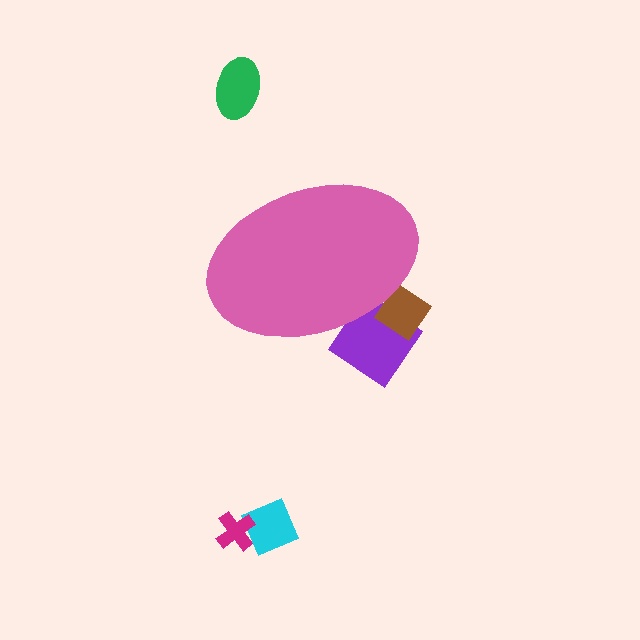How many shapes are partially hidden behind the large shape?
2 shapes are partially hidden.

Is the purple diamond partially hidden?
Yes, the purple diamond is partially hidden behind the pink ellipse.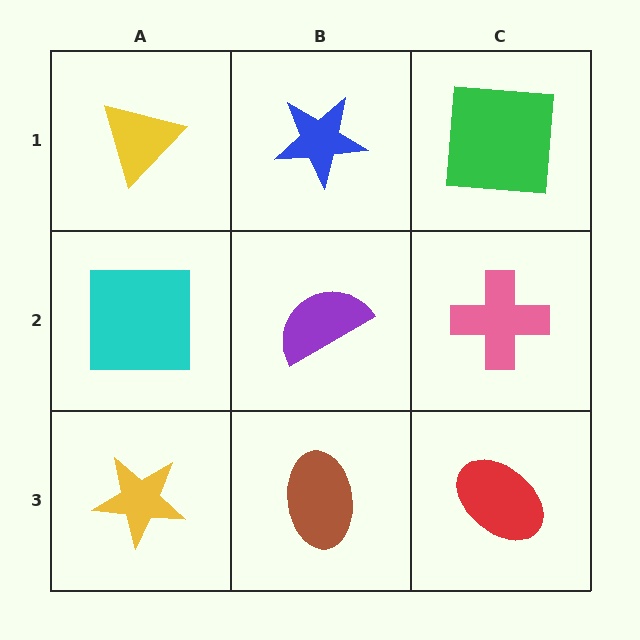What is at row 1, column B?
A blue star.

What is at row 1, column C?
A green square.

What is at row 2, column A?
A cyan square.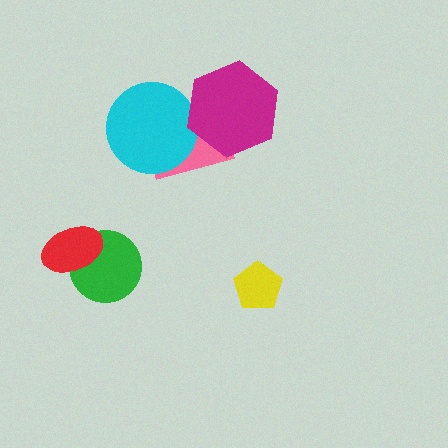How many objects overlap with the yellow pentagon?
0 objects overlap with the yellow pentagon.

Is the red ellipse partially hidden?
No, no other shape covers it.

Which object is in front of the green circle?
The red ellipse is in front of the green circle.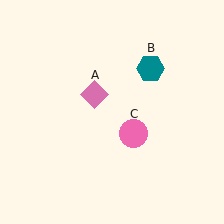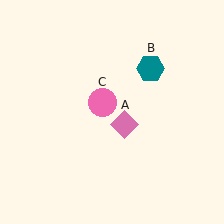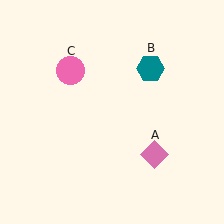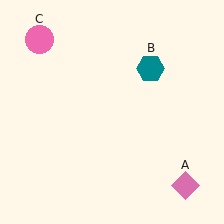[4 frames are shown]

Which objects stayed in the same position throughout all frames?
Teal hexagon (object B) remained stationary.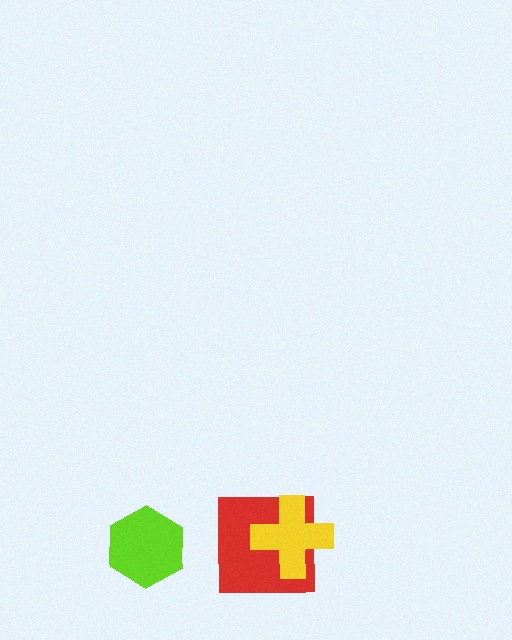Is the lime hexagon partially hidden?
No, no other shape covers it.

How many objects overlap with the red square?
1 object overlaps with the red square.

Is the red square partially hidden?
Yes, it is partially covered by another shape.